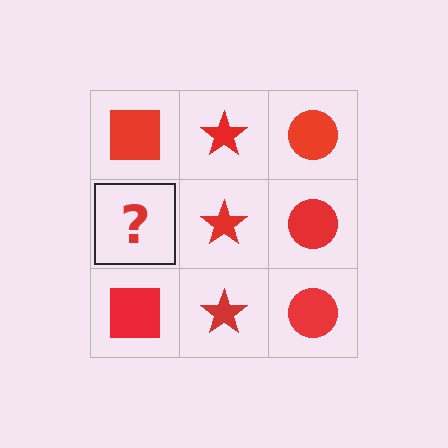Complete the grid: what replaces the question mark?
The question mark should be replaced with a red square.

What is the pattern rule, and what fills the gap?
The rule is that each column has a consistent shape. The gap should be filled with a red square.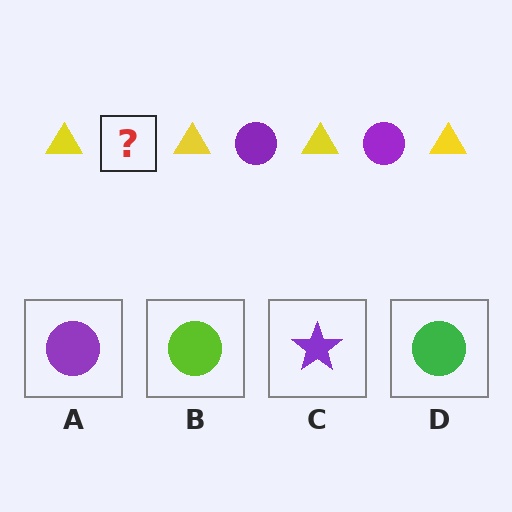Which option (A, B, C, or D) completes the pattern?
A.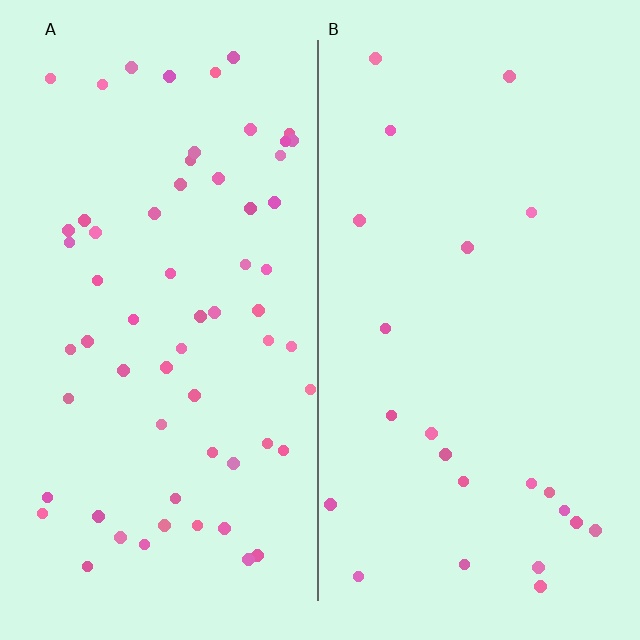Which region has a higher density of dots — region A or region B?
A (the left).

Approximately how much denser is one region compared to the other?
Approximately 2.8× — region A over region B.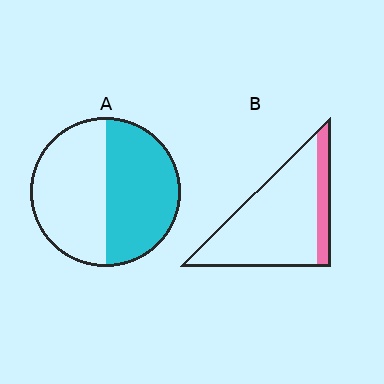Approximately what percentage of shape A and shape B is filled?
A is approximately 50% and B is approximately 20%.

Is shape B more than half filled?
No.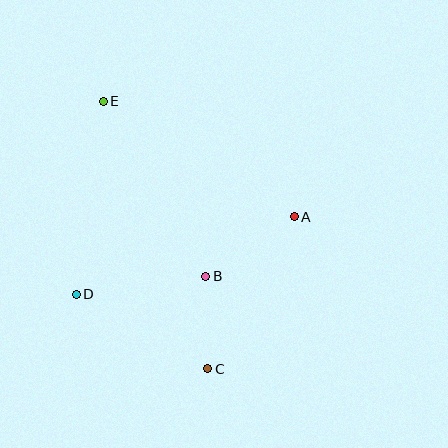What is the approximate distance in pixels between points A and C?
The distance between A and C is approximately 175 pixels.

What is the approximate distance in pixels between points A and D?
The distance between A and D is approximately 231 pixels.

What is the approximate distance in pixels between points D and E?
The distance between D and E is approximately 195 pixels.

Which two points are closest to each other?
Points B and C are closest to each other.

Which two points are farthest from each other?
Points C and E are farthest from each other.